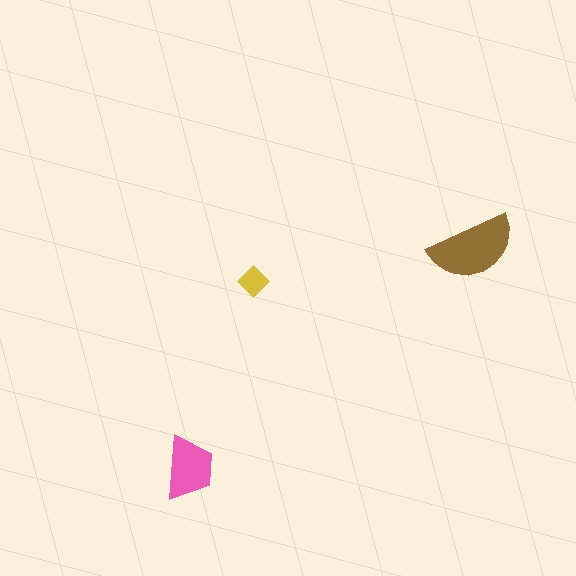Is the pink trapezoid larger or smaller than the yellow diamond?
Larger.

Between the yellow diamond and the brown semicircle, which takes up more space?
The brown semicircle.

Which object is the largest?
The brown semicircle.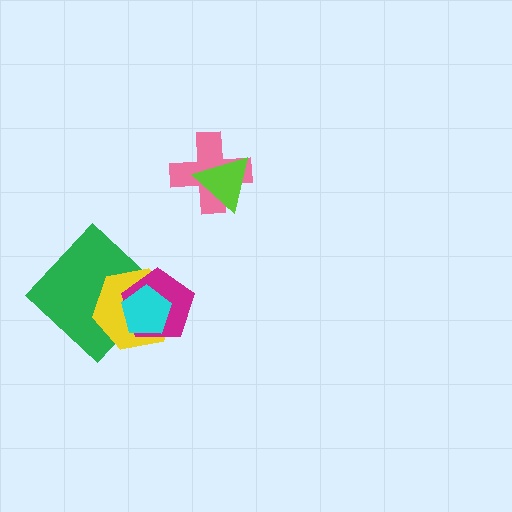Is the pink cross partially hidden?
Yes, it is partially covered by another shape.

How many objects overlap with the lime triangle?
1 object overlaps with the lime triangle.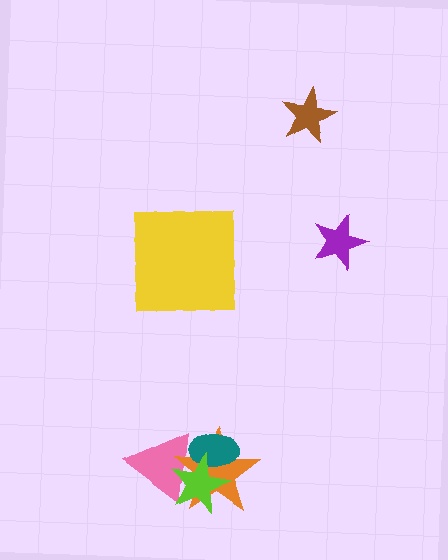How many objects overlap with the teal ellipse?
3 objects overlap with the teal ellipse.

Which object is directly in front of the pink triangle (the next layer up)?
The orange star is directly in front of the pink triangle.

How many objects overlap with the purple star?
0 objects overlap with the purple star.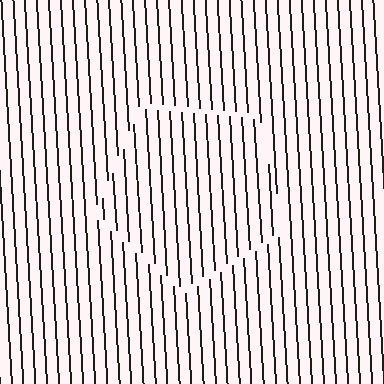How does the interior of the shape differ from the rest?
The interior of the shape contains the same grating, shifted by half a period — the contour is defined by the phase discontinuity where line-ends from the inner and outer gratings abut.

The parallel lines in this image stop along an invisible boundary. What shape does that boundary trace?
An illusory pentagon. The interior of the shape contains the same grating, shifted by half a period — the contour is defined by the phase discontinuity where line-ends from the inner and outer gratings abut.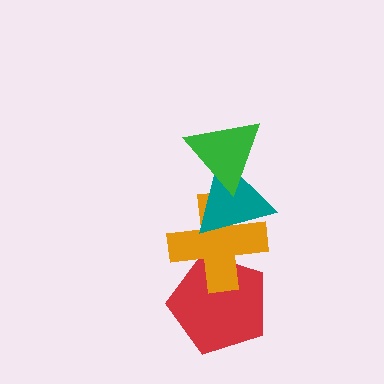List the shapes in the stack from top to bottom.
From top to bottom: the green triangle, the teal triangle, the orange cross, the red pentagon.